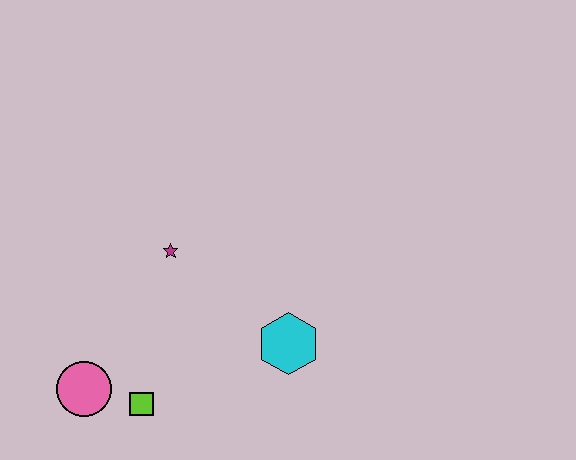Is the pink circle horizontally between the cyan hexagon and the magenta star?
No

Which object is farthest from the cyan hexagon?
The pink circle is farthest from the cyan hexagon.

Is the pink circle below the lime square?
No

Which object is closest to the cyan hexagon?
The magenta star is closest to the cyan hexagon.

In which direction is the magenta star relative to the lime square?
The magenta star is above the lime square.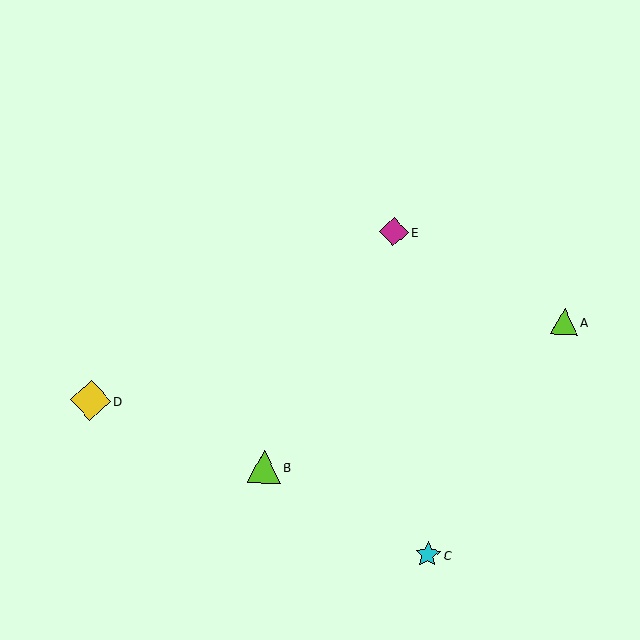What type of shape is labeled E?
Shape E is a magenta diamond.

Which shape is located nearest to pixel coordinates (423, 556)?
The cyan star (labeled C) at (428, 555) is nearest to that location.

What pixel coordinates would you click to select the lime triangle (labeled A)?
Click at (564, 322) to select the lime triangle A.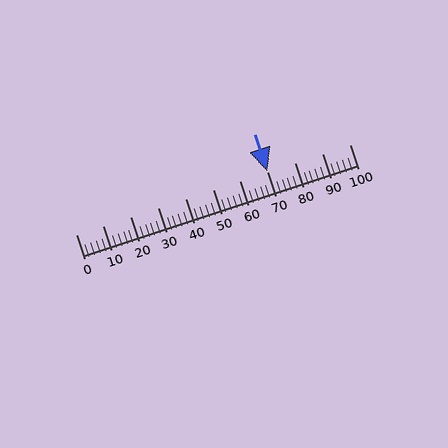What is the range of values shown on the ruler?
The ruler shows values from 0 to 100.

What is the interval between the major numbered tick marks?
The major tick marks are spaced 10 units apart.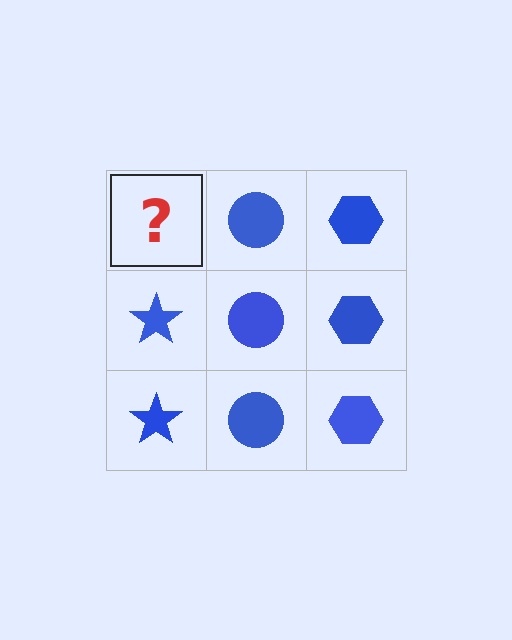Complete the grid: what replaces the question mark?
The question mark should be replaced with a blue star.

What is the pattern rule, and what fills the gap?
The rule is that each column has a consistent shape. The gap should be filled with a blue star.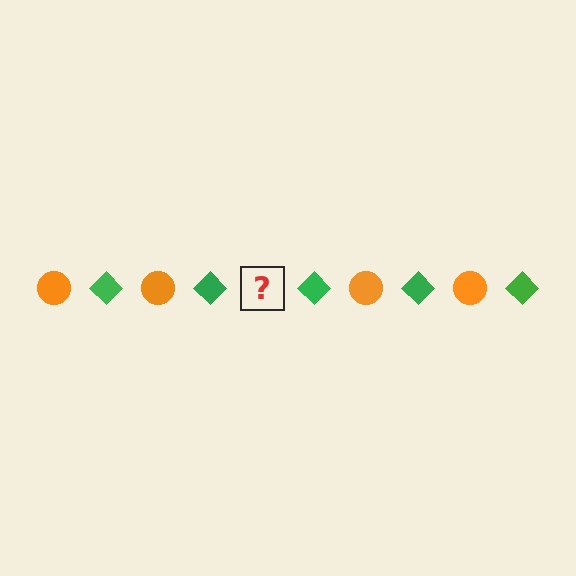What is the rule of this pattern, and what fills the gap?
The rule is that the pattern alternates between orange circle and green diamond. The gap should be filled with an orange circle.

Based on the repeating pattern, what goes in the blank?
The blank should be an orange circle.